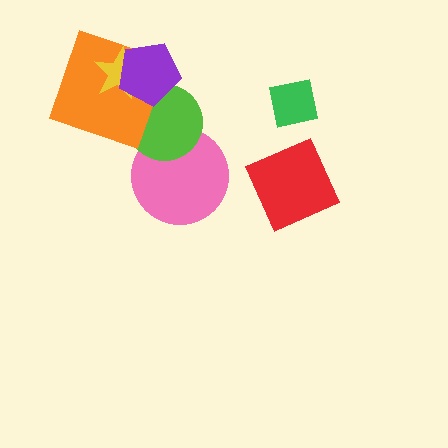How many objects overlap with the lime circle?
3 objects overlap with the lime circle.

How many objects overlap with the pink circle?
1 object overlaps with the pink circle.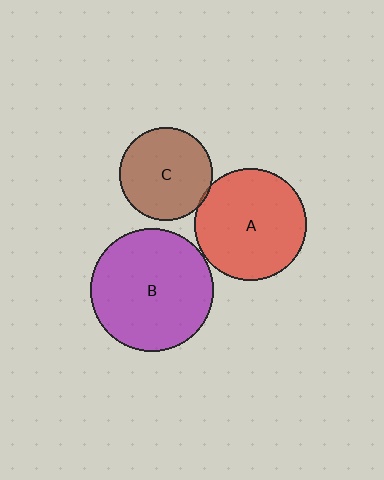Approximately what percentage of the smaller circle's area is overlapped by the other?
Approximately 5%.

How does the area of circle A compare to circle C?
Approximately 1.5 times.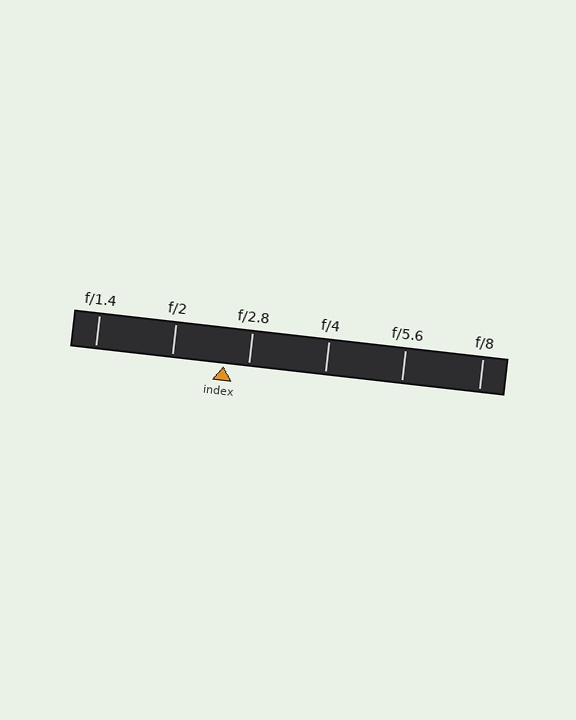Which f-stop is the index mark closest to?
The index mark is closest to f/2.8.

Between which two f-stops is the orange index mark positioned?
The index mark is between f/2 and f/2.8.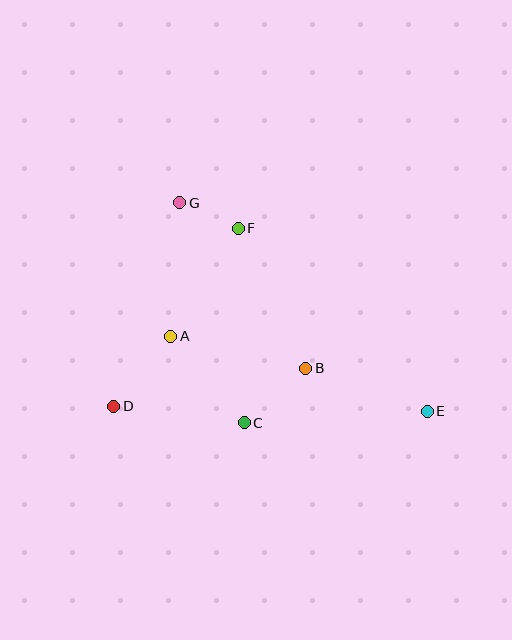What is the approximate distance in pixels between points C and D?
The distance between C and D is approximately 132 pixels.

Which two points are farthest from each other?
Points E and G are farthest from each other.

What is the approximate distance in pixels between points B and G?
The distance between B and G is approximately 208 pixels.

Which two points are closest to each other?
Points F and G are closest to each other.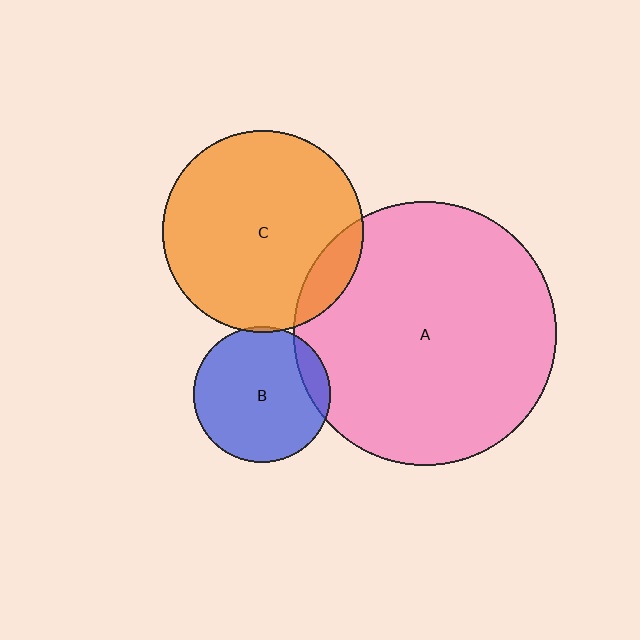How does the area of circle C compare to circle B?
Approximately 2.2 times.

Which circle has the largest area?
Circle A (pink).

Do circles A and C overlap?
Yes.